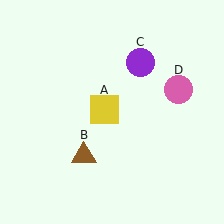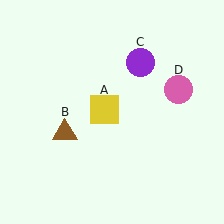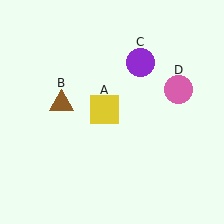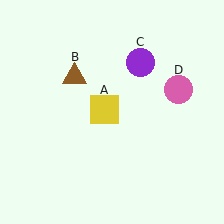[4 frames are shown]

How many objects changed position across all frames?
1 object changed position: brown triangle (object B).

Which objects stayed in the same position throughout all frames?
Yellow square (object A) and purple circle (object C) and pink circle (object D) remained stationary.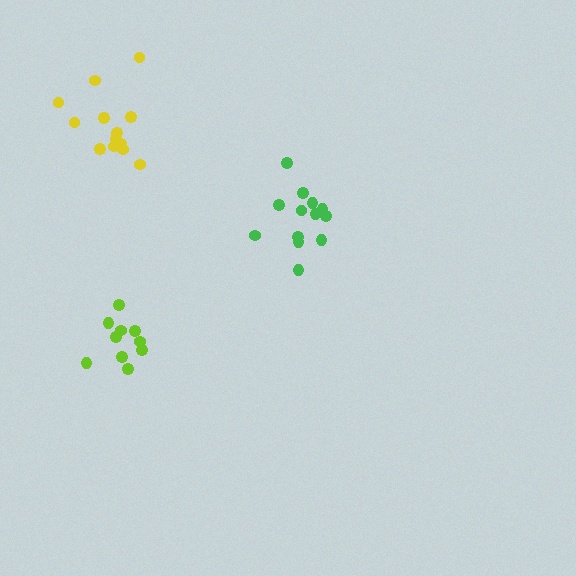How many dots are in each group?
Group 1: 13 dots, Group 2: 10 dots, Group 3: 13 dots (36 total).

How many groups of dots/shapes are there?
There are 3 groups.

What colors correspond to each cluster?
The clusters are colored: yellow, lime, green.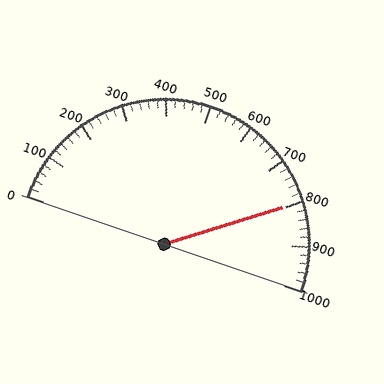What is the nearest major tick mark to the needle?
The nearest major tick mark is 800.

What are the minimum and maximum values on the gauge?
The gauge ranges from 0 to 1000.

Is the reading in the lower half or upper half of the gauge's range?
The reading is in the upper half of the range (0 to 1000).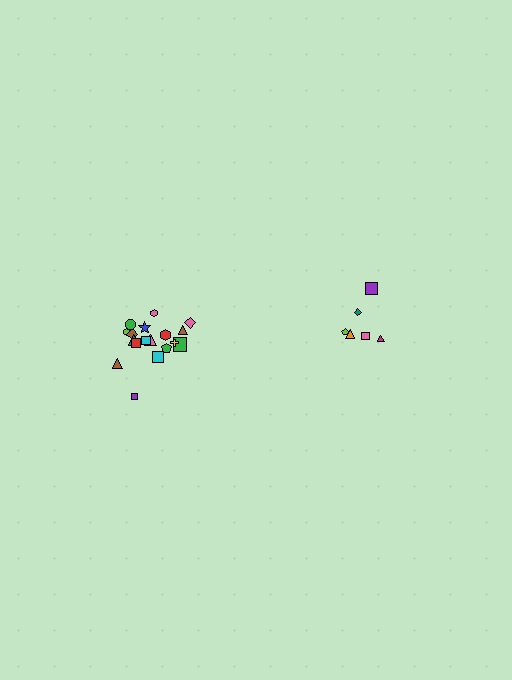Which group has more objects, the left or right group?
The left group.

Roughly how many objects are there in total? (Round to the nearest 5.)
Roughly 25 objects in total.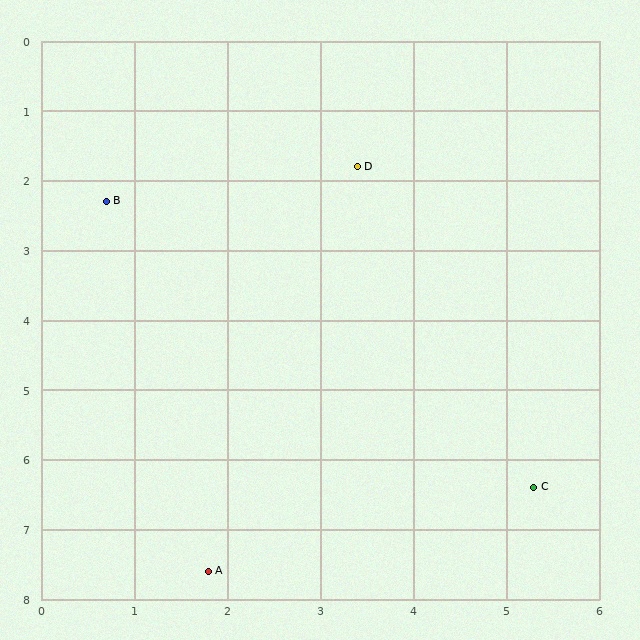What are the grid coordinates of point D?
Point D is at approximately (3.4, 1.8).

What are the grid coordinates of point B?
Point B is at approximately (0.7, 2.3).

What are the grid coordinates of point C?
Point C is at approximately (5.3, 6.4).